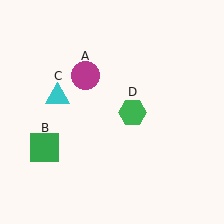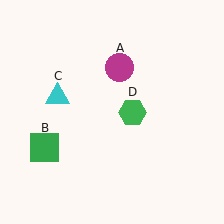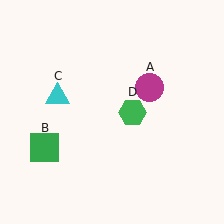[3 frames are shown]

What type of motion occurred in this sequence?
The magenta circle (object A) rotated clockwise around the center of the scene.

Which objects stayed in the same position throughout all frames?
Green square (object B) and cyan triangle (object C) and green hexagon (object D) remained stationary.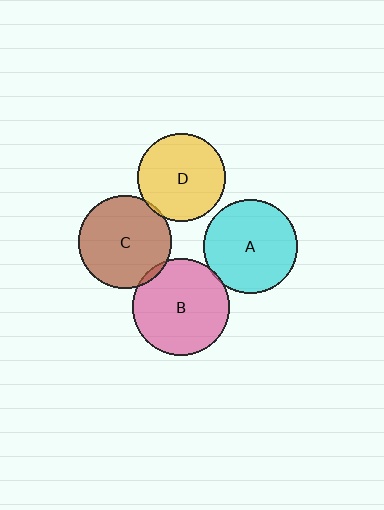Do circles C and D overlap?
Yes.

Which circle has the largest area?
Circle B (pink).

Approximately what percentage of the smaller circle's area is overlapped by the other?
Approximately 5%.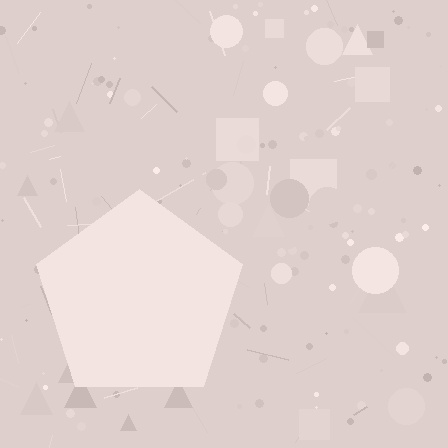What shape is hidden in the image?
A pentagon is hidden in the image.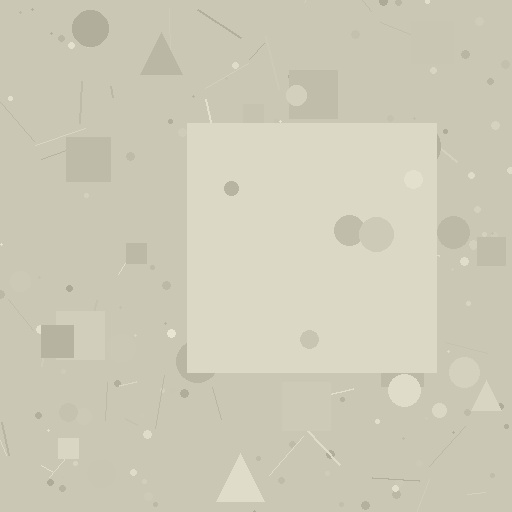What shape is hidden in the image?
A square is hidden in the image.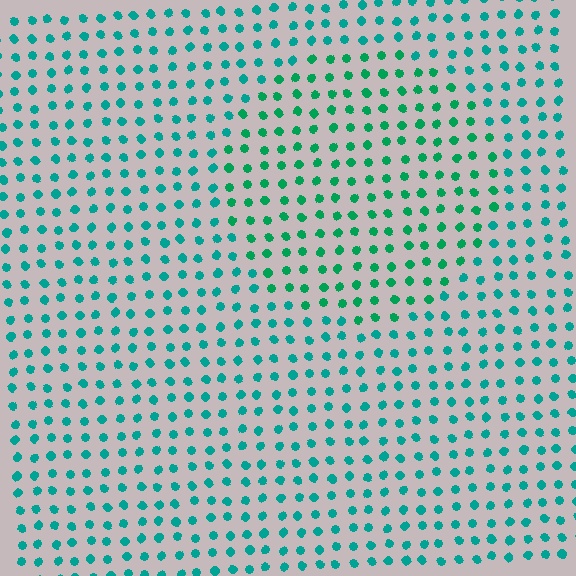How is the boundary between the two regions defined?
The boundary is defined purely by a slight shift in hue (about 24 degrees). Spacing, size, and orientation are identical on both sides.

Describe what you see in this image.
The image is filled with small teal elements in a uniform arrangement. A circle-shaped region is visible where the elements are tinted to a slightly different hue, forming a subtle color boundary.